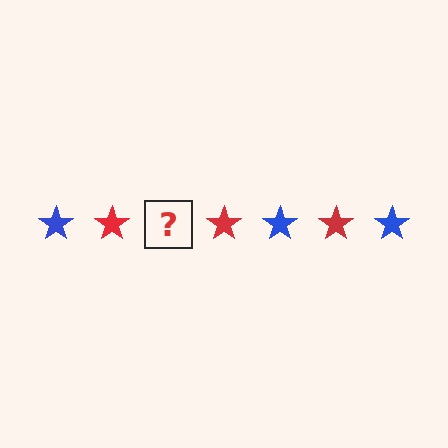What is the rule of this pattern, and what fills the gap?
The rule is that the pattern cycles through blue, red stars. The gap should be filled with a blue star.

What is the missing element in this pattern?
The missing element is a blue star.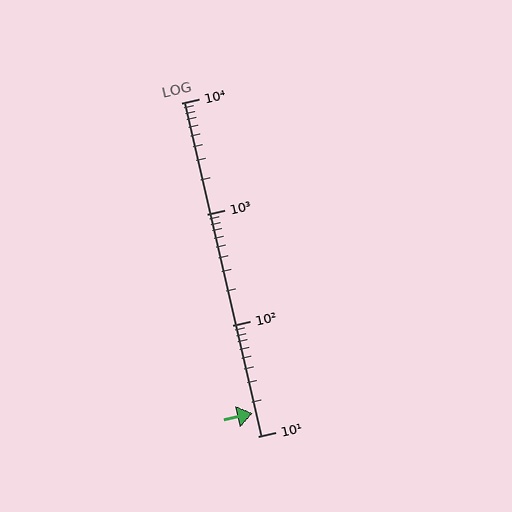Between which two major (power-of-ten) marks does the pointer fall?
The pointer is between 10 and 100.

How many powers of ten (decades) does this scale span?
The scale spans 3 decades, from 10 to 10000.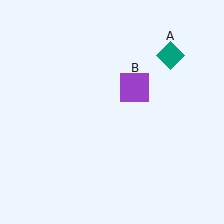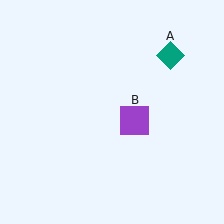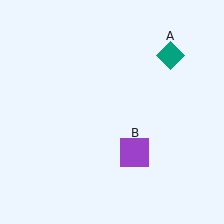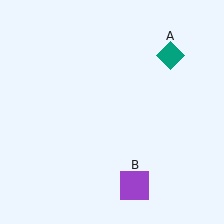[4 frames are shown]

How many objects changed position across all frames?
1 object changed position: purple square (object B).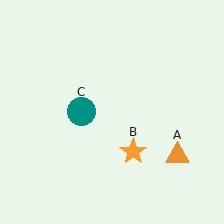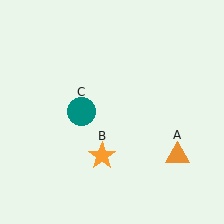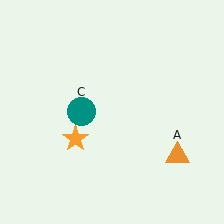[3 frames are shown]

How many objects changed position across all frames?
1 object changed position: orange star (object B).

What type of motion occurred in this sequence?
The orange star (object B) rotated clockwise around the center of the scene.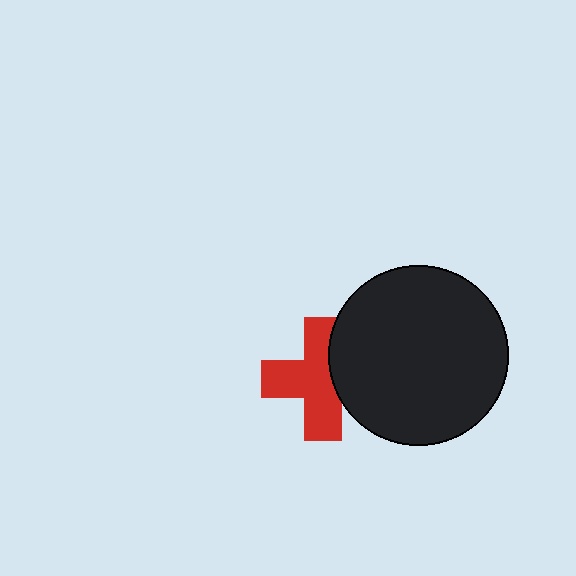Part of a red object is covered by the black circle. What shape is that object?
It is a cross.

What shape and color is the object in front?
The object in front is a black circle.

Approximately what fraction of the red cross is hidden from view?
Roughly 32% of the red cross is hidden behind the black circle.